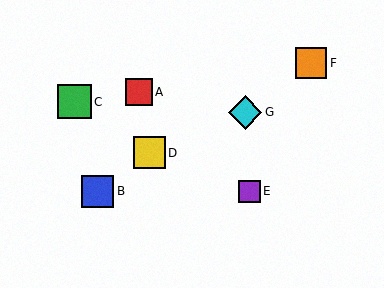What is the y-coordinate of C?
Object C is at y≈102.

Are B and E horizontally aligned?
Yes, both are at y≈191.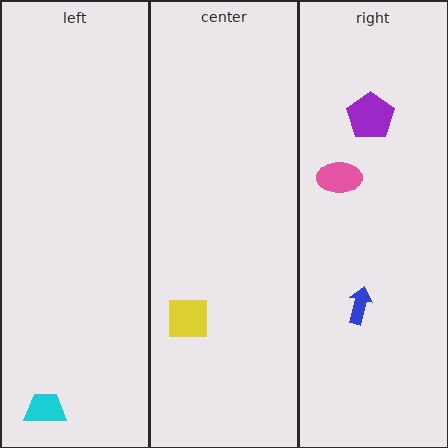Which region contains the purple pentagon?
The right region.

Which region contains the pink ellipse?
The right region.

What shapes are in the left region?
The cyan trapezoid.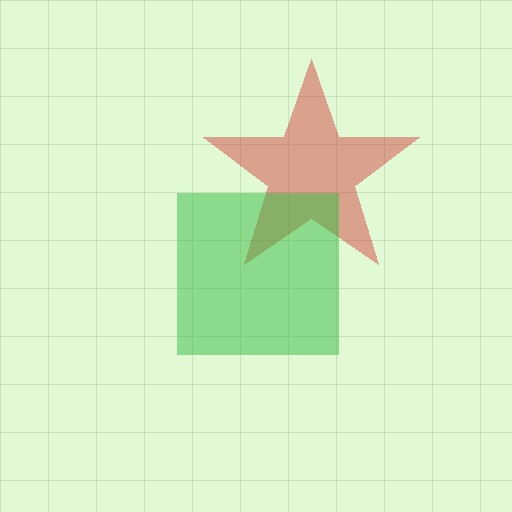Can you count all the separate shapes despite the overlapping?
Yes, there are 2 separate shapes.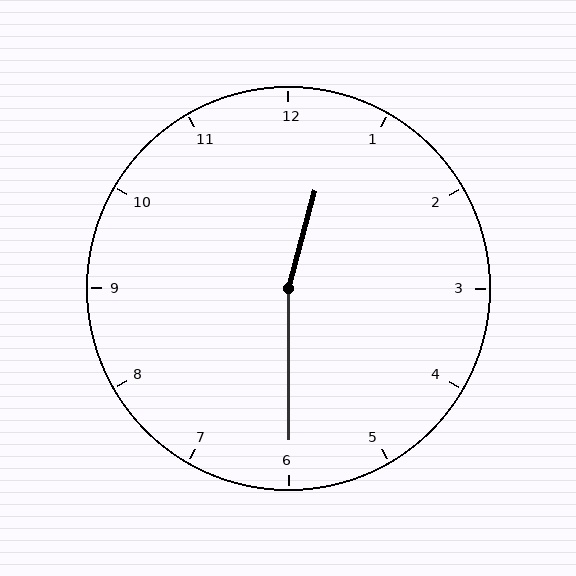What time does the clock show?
12:30.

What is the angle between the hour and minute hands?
Approximately 165 degrees.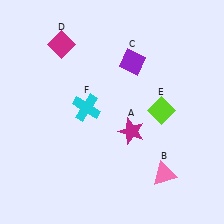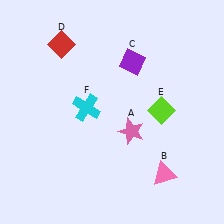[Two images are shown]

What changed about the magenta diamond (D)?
In Image 1, D is magenta. In Image 2, it changed to red.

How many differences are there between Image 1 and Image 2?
There are 2 differences between the two images.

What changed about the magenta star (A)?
In Image 1, A is magenta. In Image 2, it changed to pink.